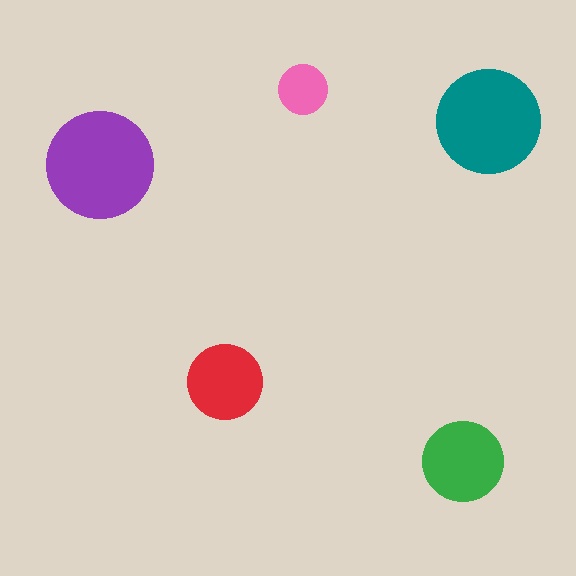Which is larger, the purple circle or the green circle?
The purple one.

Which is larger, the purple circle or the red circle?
The purple one.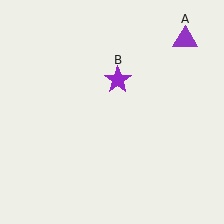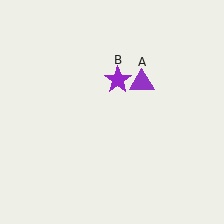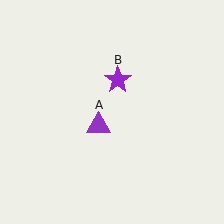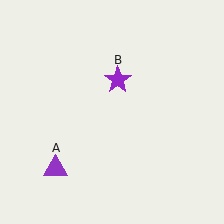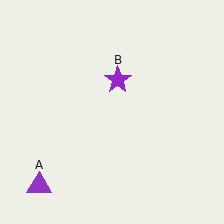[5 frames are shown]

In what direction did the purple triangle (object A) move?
The purple triangle (object A) moved down and to the left.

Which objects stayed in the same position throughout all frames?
Purple star (object B) remained stationary.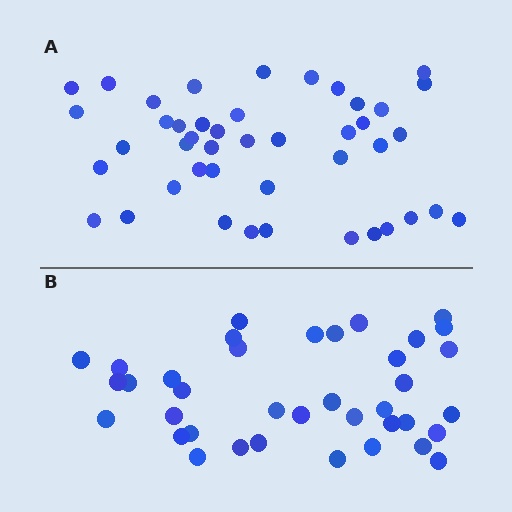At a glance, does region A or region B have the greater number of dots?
Region A (the top region) has more dots.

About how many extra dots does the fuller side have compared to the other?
Region A has about 6 more dots than region B.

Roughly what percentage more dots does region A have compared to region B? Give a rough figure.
About 15% more.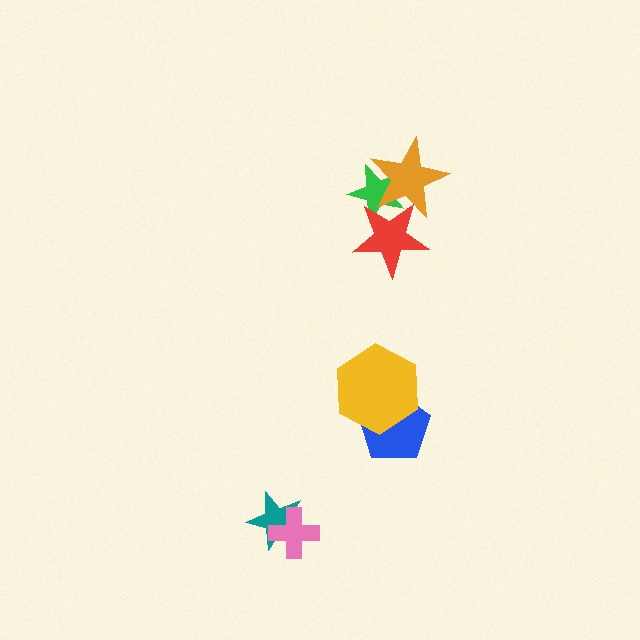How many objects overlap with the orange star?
2 objects overlap with the orange star.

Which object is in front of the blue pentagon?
The yellow hexagon is in front of the blue pentagon.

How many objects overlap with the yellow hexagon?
1 object overlaps with the yellow hexagon.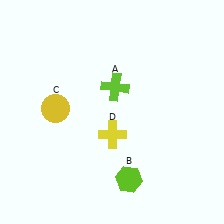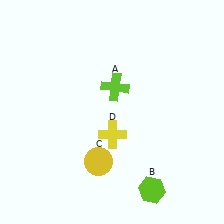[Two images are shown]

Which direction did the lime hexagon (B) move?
The lime hexagon (B) moved right.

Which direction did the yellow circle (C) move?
The yellow circle (C) moved down.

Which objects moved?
The objects that moved are: the lime hexagon (B), the yellow circle (C).